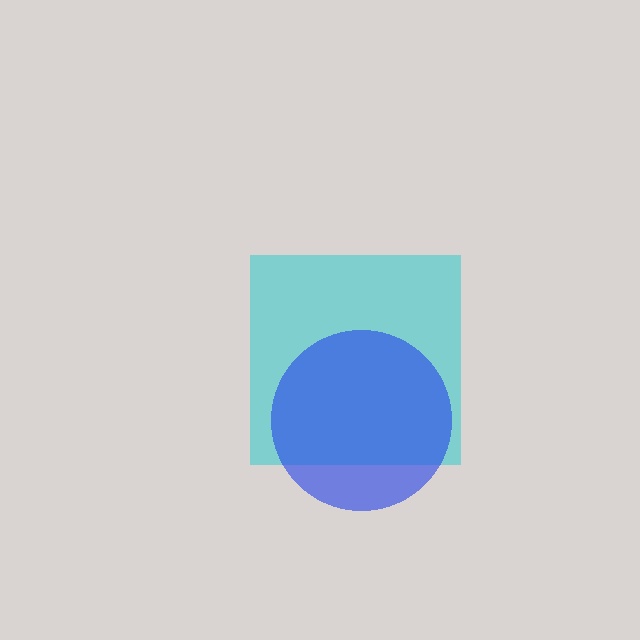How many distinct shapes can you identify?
There are 2 distinct shapes: a cyan square, a blue circle.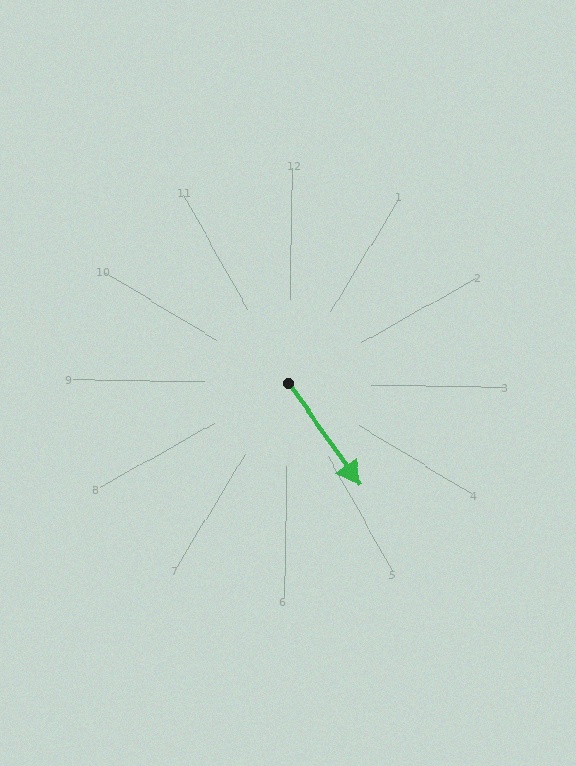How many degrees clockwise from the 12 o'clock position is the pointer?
Approximately 144 degrees.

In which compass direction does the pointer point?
Southeast.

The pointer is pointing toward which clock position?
Roughly 5 o'clock.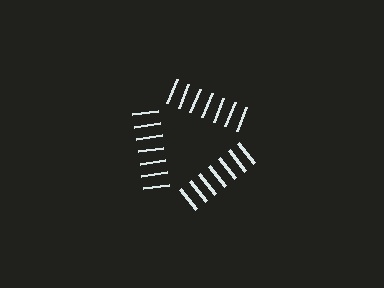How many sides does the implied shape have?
3 sides — the line-ends trace a triangle.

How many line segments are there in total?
21 — 7 along each of the 3 edges.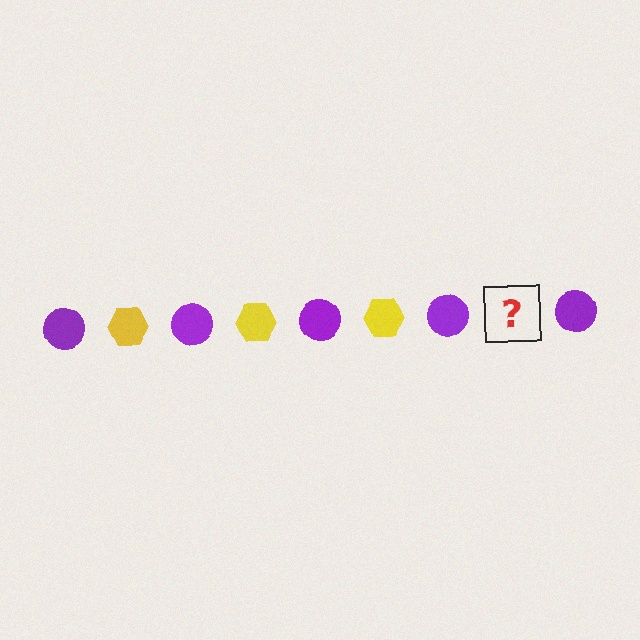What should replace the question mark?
The question mark should be replaced with a yellow hexagon.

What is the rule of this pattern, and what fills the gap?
The rule is that the pattern alternates between purple circle and yellow hexagon. The gap should be filled with a yellow hexagon.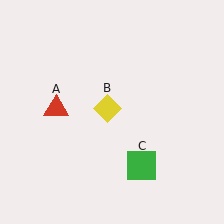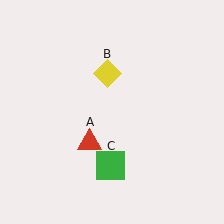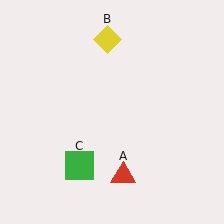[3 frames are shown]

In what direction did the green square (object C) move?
The green square (object C) moved left.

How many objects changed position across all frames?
3 objects changed position: red triangle (object A), yellow diamond (object B), green square (object C).